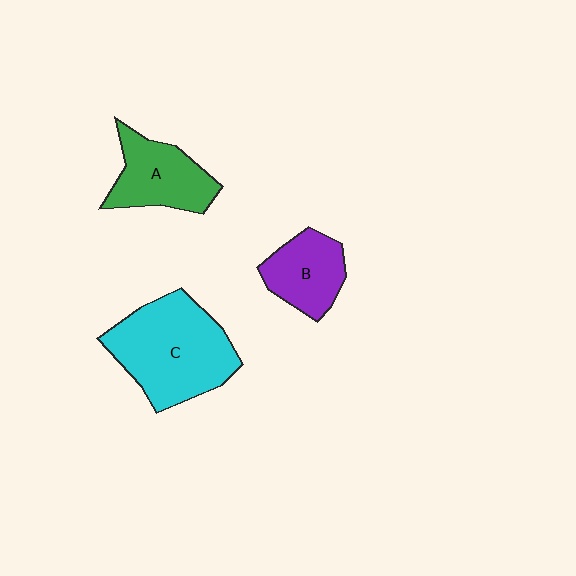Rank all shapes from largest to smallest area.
From largest to smallest: C (cyan), A (green), B (purple).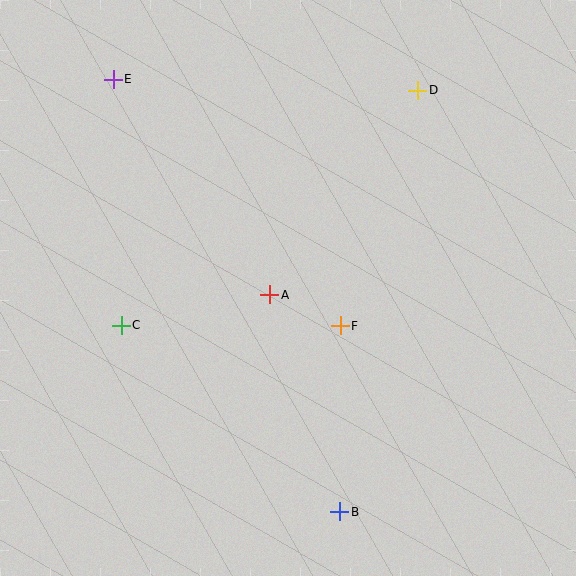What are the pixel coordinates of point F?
Point F is at (340, 326).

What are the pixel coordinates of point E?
Point E is at (113, 79).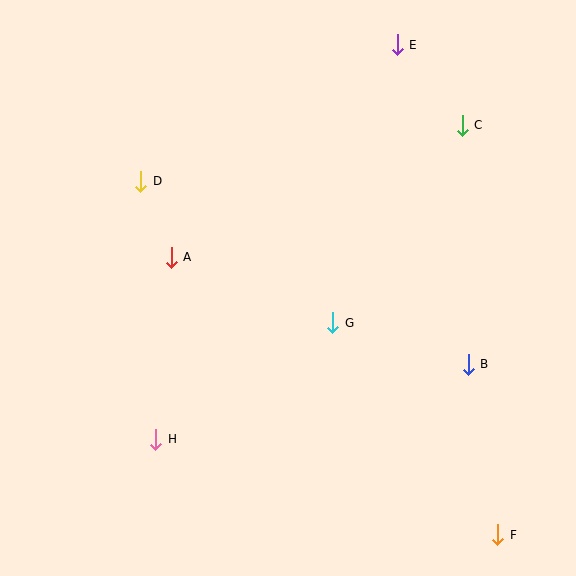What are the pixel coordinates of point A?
Point A is at (171, 257).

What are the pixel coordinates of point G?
Point G is at (333, 323).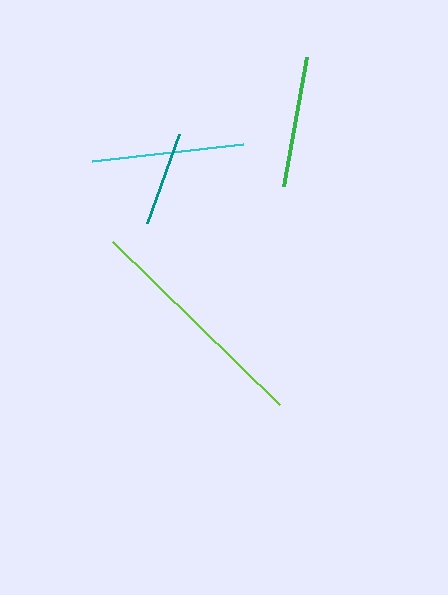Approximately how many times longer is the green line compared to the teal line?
The green line is approximately 1.4 times the length of the teal line.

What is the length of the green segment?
The green segment is approximately 132 pixels long.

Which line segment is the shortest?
The teal line is the shortest at approximately 95 pixels.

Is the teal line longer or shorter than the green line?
The green line is longer than the teal line.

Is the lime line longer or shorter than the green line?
The lime line is longer than the green line.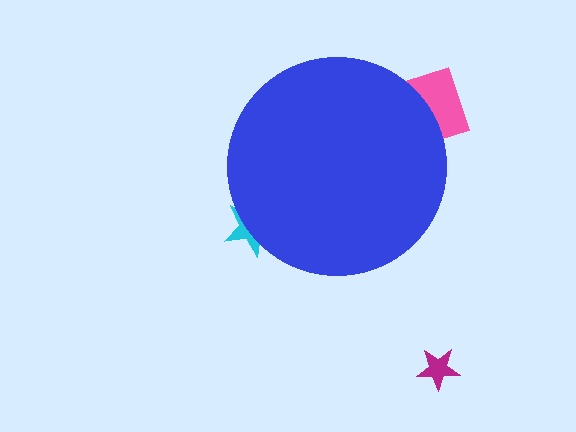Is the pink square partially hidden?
Yes, the pink square is partially hidden behind the blue circle.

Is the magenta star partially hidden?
No, the magenta star is fully visible.